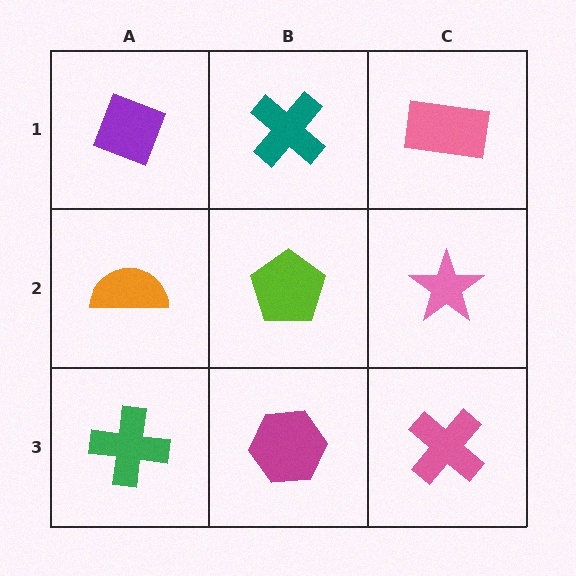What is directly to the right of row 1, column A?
A teal cross.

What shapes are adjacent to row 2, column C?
A pink rectangle (row 1, column C), a pink cross (row 3, column C), a lime pentagon (row 2, column B).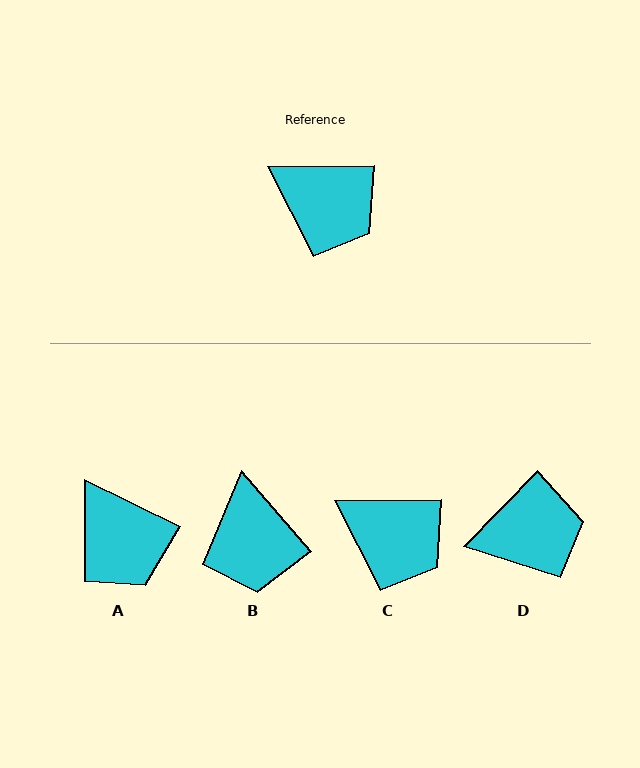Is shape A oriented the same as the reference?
No, it is off by about 27 degrees.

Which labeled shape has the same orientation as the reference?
C.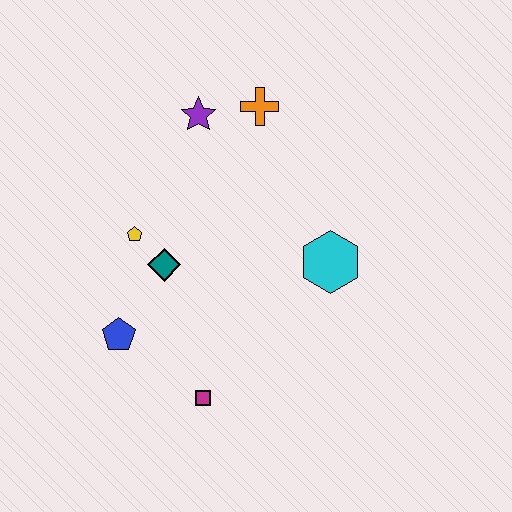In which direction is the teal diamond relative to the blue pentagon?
The teal diamond is above the blue pentagon.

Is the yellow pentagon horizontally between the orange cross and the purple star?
No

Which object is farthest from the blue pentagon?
The orange cross is farthest from the blue pentagon.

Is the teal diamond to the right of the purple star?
No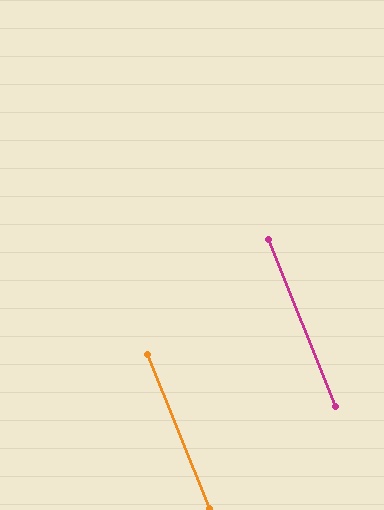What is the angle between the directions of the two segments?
Approximately 0 degrees.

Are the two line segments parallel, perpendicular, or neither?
Parallel — their directions differ by only 0.2°.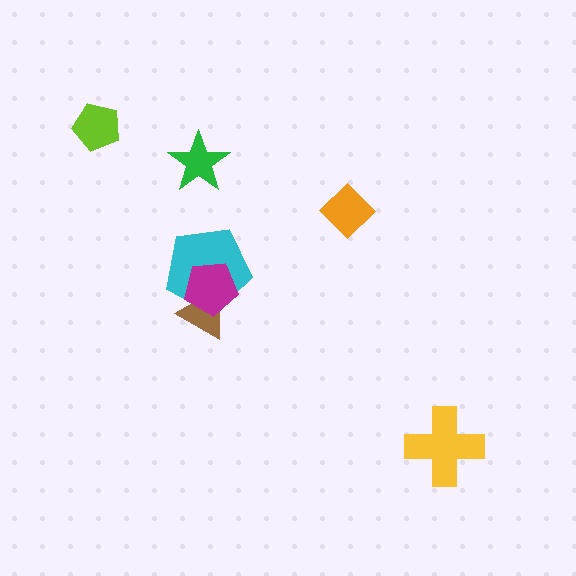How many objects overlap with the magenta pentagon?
2 objects overlap with the magenta pentagon.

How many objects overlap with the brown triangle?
2 objects overlap with the brown triangle.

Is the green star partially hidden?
No, no other shape covers it.